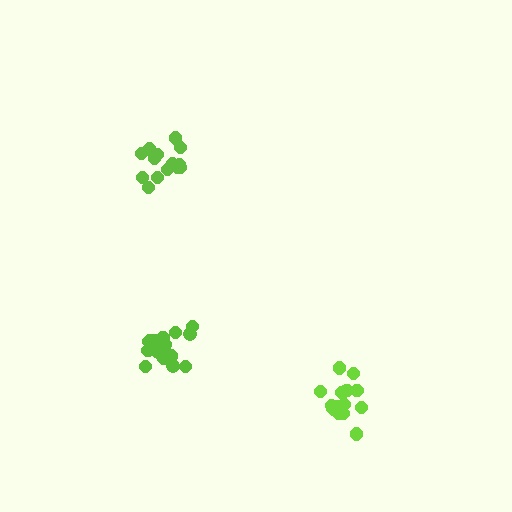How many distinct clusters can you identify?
There are 3 distinct clusters.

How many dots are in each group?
Group 1: 16 dots, Group 2: 14 dots, Group 3: 17 dots (47 total).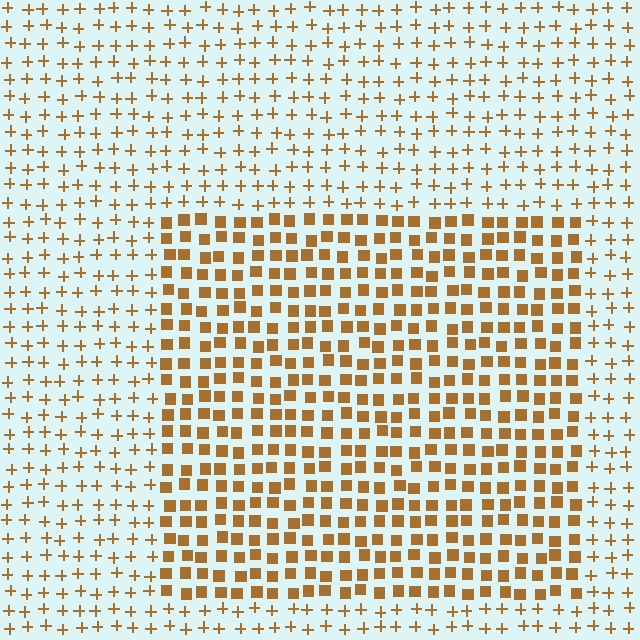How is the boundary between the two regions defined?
The boundary is defined by a change in element shape: squares inside vs. plus signs outside. All elements share the same color and spacing.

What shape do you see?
I see a rectangle.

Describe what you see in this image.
The image is filled with small brown elements arranged in a uniform grid. A rectangle-shaped region contains squares, while the surrounding area contains plus signs. The boundary is defined purely by the change in element shape.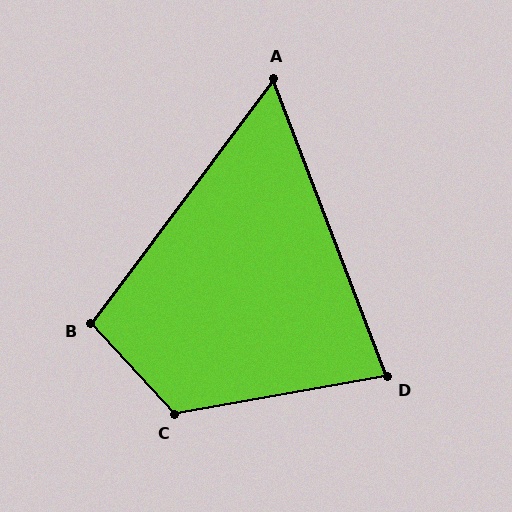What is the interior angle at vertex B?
Approximately 101 degrees (obtuse).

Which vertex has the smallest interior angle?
A, at approximately 58 degrees.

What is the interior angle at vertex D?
Approximately 79 degrees (acute).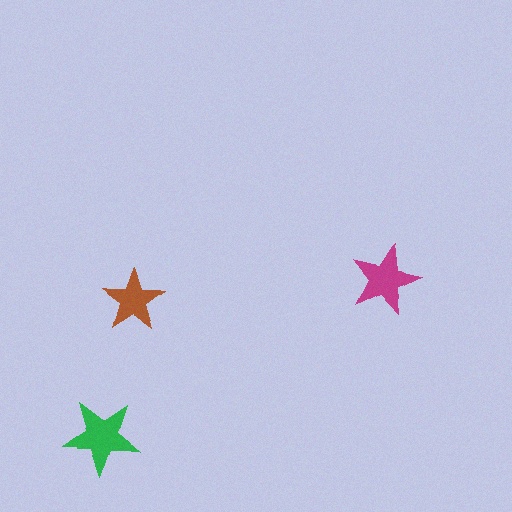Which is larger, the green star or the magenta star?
The green one.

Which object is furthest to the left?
The green star is leftmost.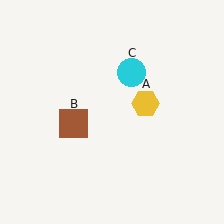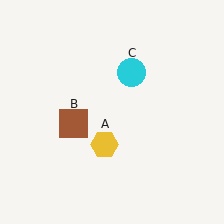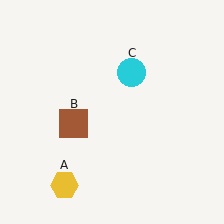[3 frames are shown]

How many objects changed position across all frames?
1 object changed position: yellow hexagon (object A).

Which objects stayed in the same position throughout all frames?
Brown square (object B) and cyan circle (object C) remained stationary.